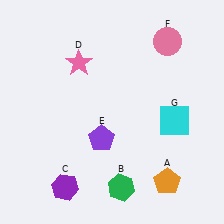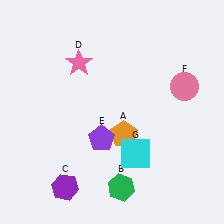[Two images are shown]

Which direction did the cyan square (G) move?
The cyan square (G) moved left.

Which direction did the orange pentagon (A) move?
The orange pentagon (A) moved up.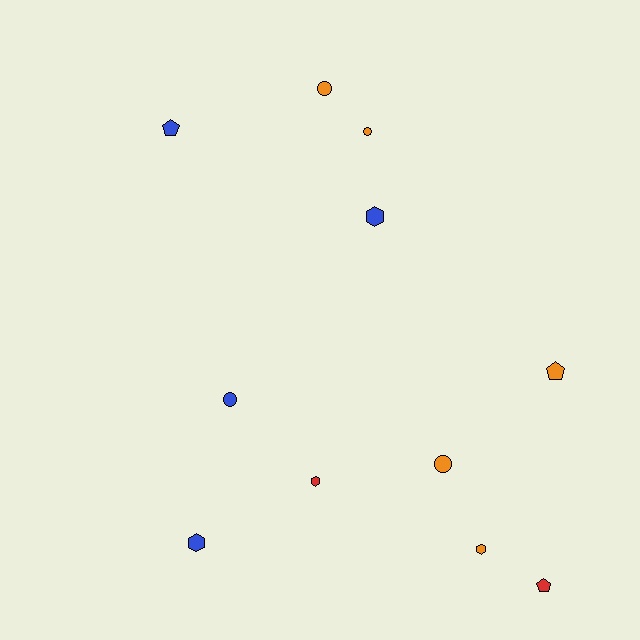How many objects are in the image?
There are 11 objects.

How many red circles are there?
There are no red circles.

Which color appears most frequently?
Orange, with 5 objects.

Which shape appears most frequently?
Hexagon, with 4 objects.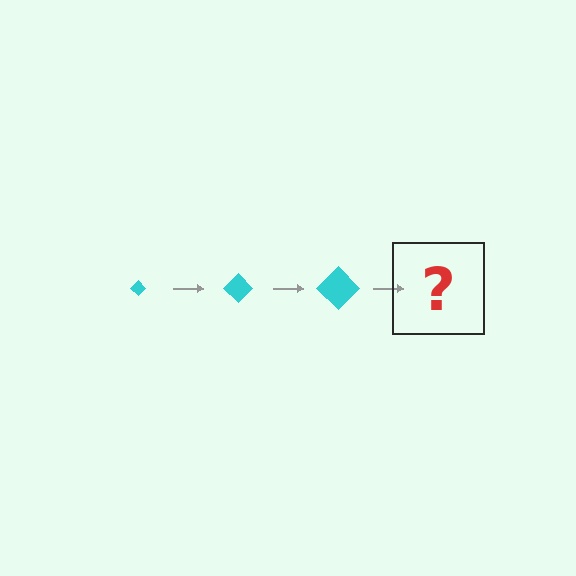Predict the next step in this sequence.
The next step is a cyan diamond, larger than the previous one.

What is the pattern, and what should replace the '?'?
The pattern is that the diamond gets progressively larger each step. The '?' should be a cyan diamond, larger than the previous one.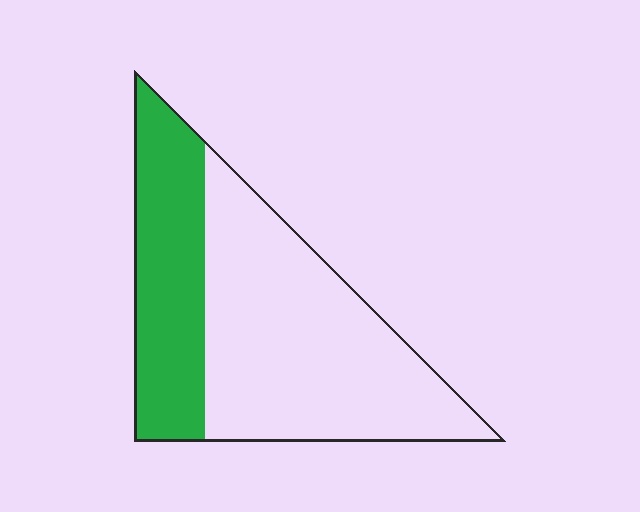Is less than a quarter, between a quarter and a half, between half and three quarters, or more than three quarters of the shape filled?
Between a quarter and a half.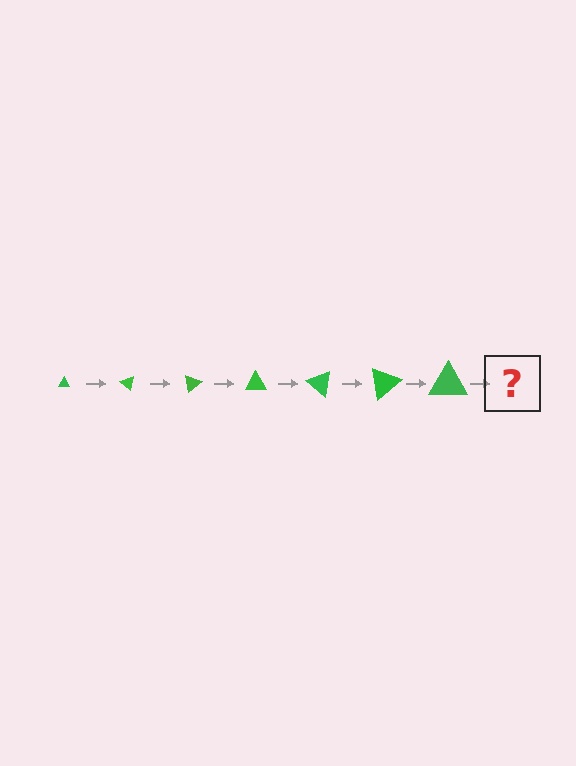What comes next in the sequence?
The next element should be a triangle, larger than the previous one and rotated 280 degrees from the start.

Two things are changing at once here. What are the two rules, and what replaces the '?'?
The two rules are that the triangle grows larger each step and it rotates 40 degrees each step. The '?' should be a triangle, larger than the previous one and rotated 280 degrees from the start.